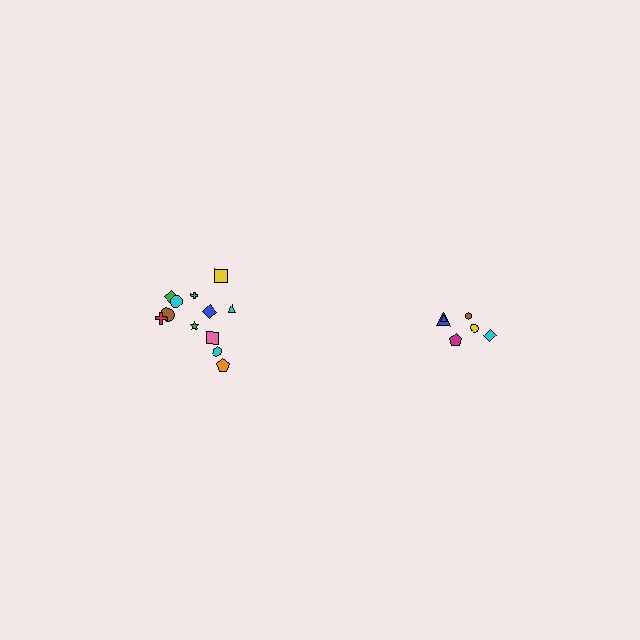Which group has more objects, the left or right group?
The left group.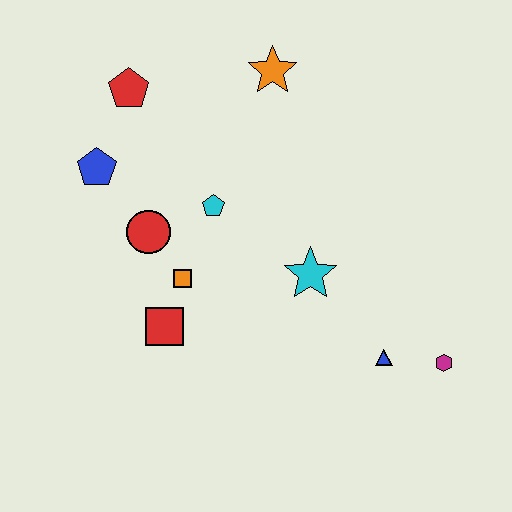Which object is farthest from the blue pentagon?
The magenta hexagon is farthest from the blue pentagon.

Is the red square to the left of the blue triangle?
Yes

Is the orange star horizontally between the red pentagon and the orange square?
No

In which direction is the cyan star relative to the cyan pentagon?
The cyan star is to the right of the cyan pentagon.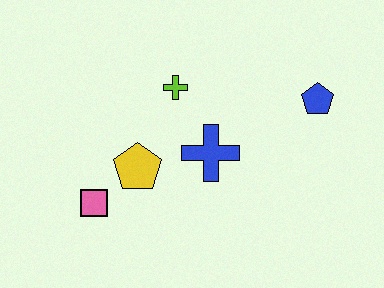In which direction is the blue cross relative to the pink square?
The blue cross is to the right of the pink square.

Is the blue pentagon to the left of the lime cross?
No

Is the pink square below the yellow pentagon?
Yes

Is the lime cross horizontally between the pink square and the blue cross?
Yes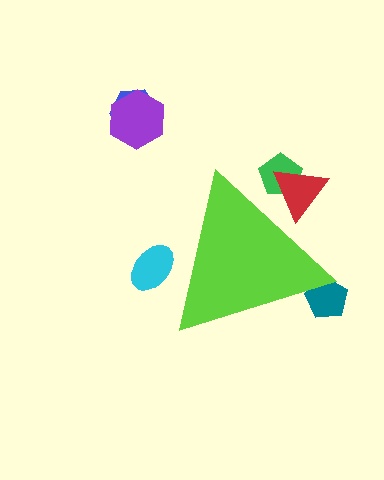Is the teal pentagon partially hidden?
Yes, the teal pentagon is partially hidden behind the lime triangle.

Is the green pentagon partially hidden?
Yes, the green pentagon is partially hidden behind the lime triangle.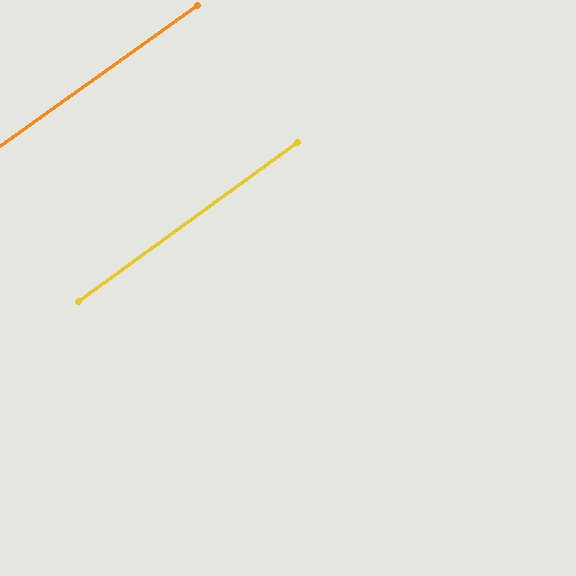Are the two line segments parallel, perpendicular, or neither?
Parallel — their directions differ by only 0.4°.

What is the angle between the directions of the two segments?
Approximately 0 degrees.